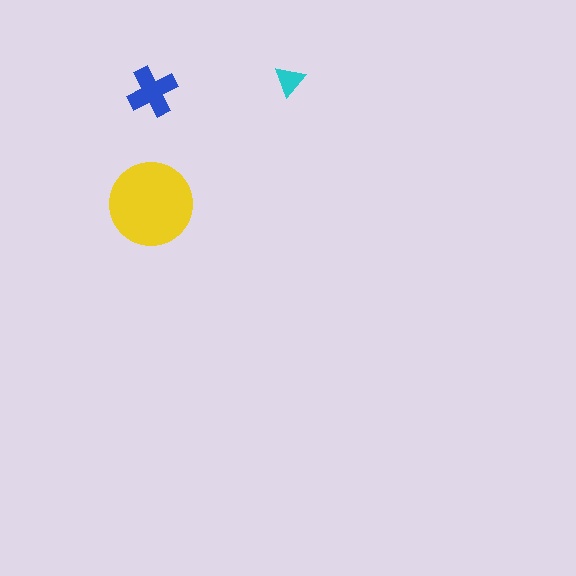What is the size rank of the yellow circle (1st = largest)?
1st.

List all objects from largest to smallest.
The yellow circle, the blue cross, the cyan triangle.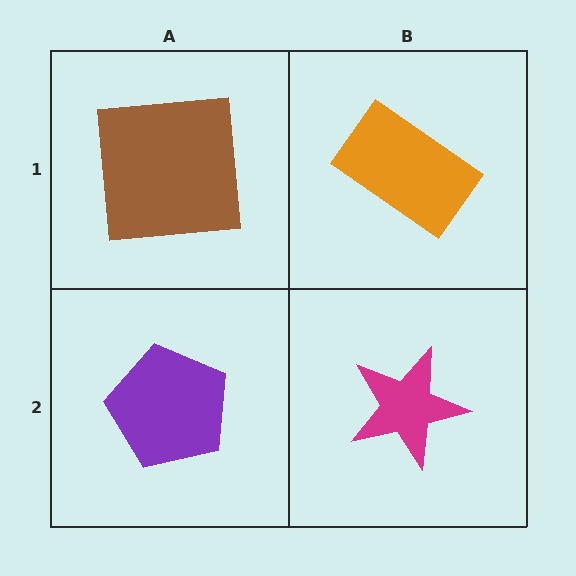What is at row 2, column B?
A magenta star.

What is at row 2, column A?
A purple pentagon.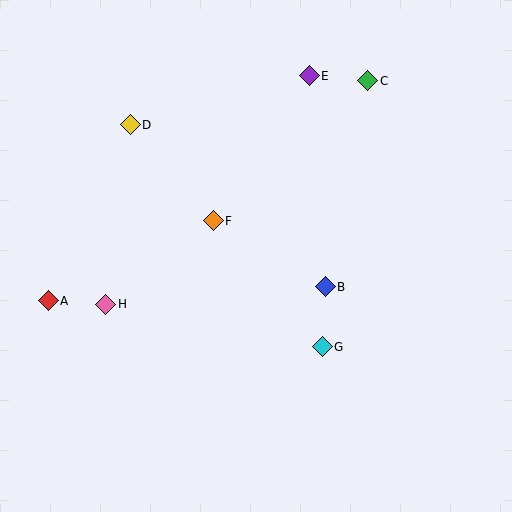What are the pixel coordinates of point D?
Point D is at (130, 125).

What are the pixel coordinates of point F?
Point F is at (213, 221).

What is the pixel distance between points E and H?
The distance between E and H is 306 pixels.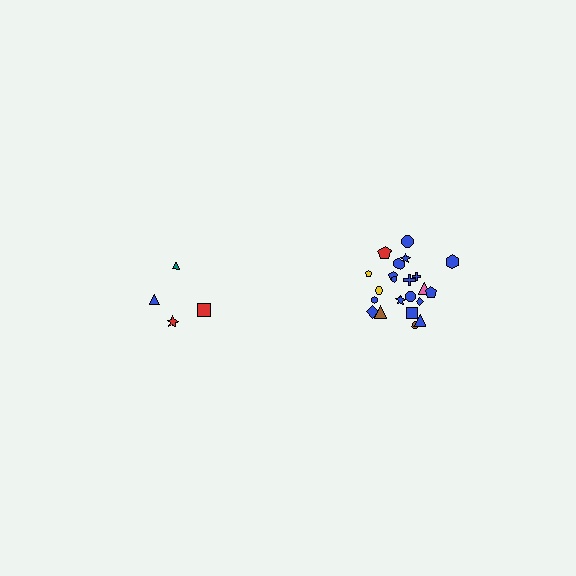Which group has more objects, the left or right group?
The right group.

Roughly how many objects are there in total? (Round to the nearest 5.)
Roughly 25 objects in total.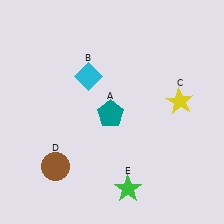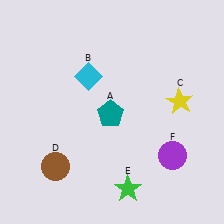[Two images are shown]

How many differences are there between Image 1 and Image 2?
There is 1 difference between the two images.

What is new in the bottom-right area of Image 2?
A purple circle (F) was added in the bottom-right area of Image 2.